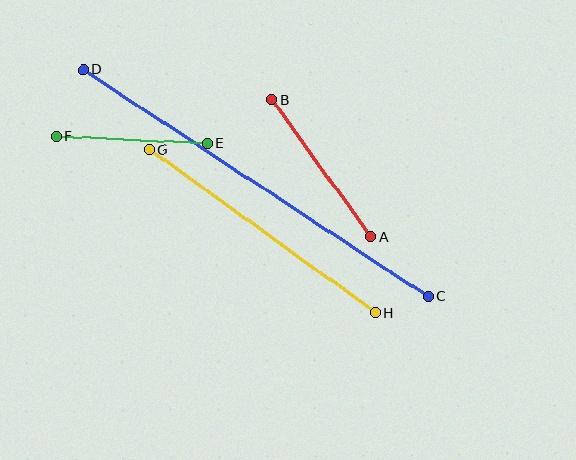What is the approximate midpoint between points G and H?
The midpoint is at approximately (262, 231) pixels.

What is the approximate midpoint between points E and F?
The midpoint is at approximately (132, 140) pixels.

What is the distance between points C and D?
The distance is approximately 413 pixels.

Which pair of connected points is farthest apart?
Points C and D are farthest apart.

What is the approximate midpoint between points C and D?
The midpoint is at approximately (256, 183) pixels.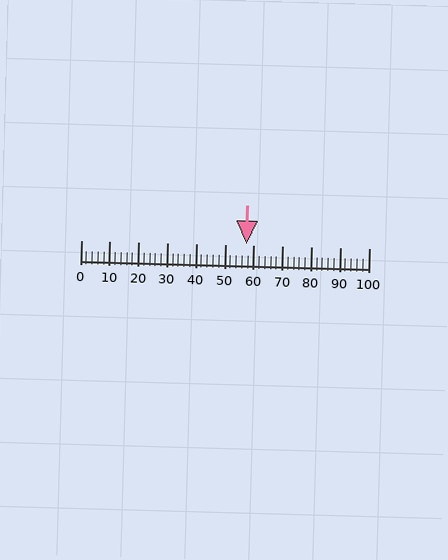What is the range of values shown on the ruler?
The ruler shows values from 0 to 100.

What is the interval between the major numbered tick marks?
The major tick marks are spaced 10 units apart.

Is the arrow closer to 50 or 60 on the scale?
The arrow is closer to 60.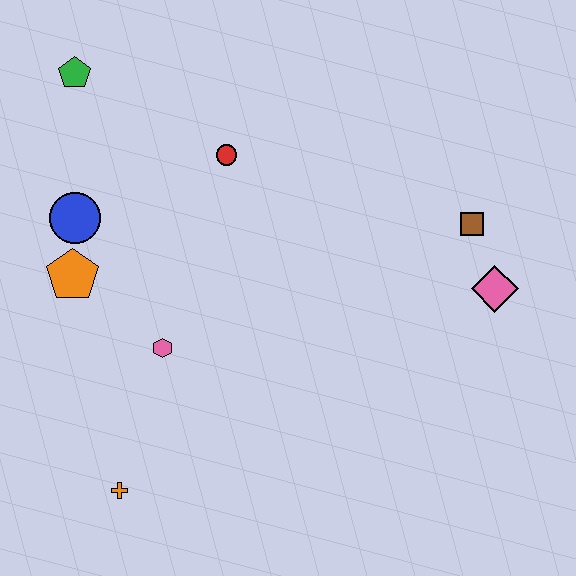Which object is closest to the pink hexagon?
The orange pentagon is closest to the pink hexagon.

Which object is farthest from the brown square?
The orange cross is farthest from the brown square.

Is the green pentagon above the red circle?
Yes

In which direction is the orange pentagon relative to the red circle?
The orange pentagon is to the left of the red circle.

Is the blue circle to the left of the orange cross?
Yes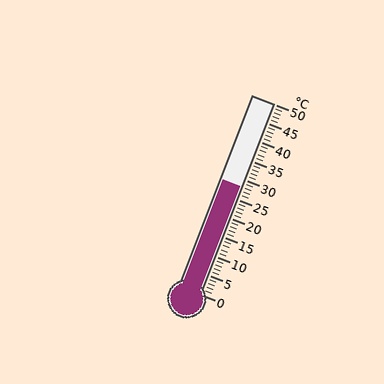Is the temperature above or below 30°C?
The temperature is below 30°C.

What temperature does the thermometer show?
The thermometer shows approximately 28°C.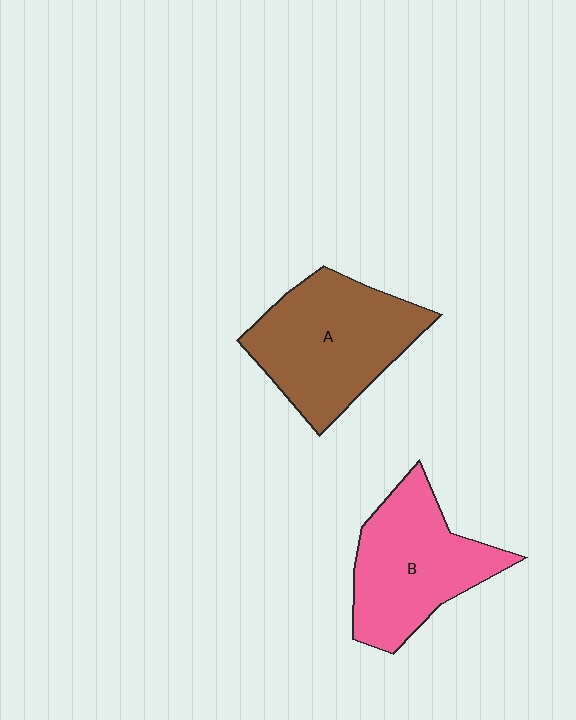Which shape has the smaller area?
Shape B (pink).